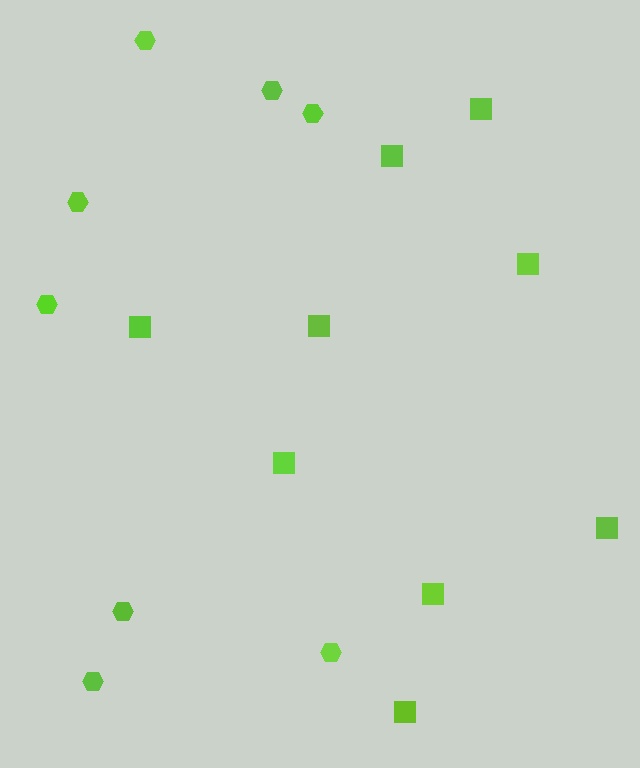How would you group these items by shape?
There are 2 groups: one group of squares (9) and one group of hexagons (8).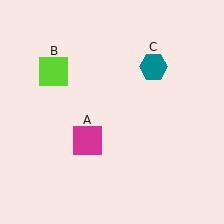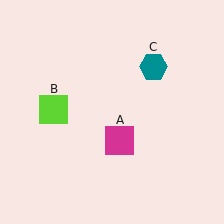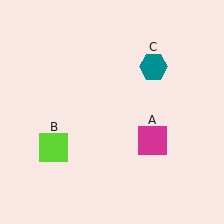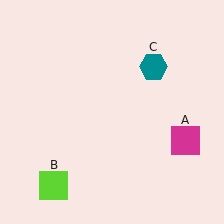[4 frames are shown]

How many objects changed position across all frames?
2 objects changed position: magenta square (object A), lime square (object B).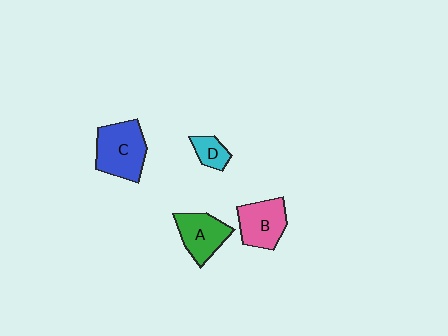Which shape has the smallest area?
Shape D (cyan).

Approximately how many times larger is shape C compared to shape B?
Approximately 1.2 times.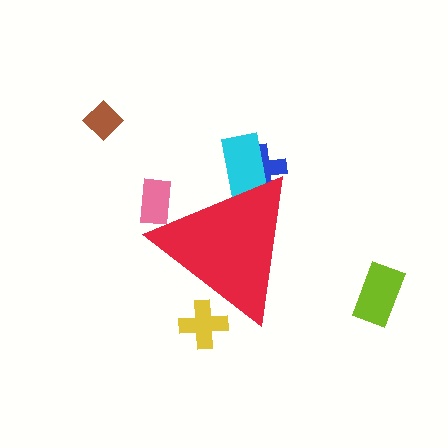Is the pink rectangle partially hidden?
Yes, the pink rectangle is partially hidden behind the red triangle.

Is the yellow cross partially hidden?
Yes, the yellow cross is partially hidden behind the red triangle.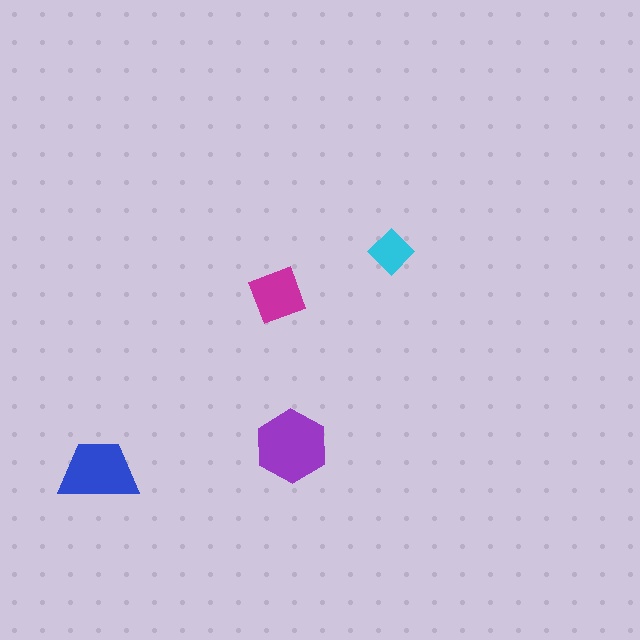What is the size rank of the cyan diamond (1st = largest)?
4th.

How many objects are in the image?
There are 4 objects in the image.